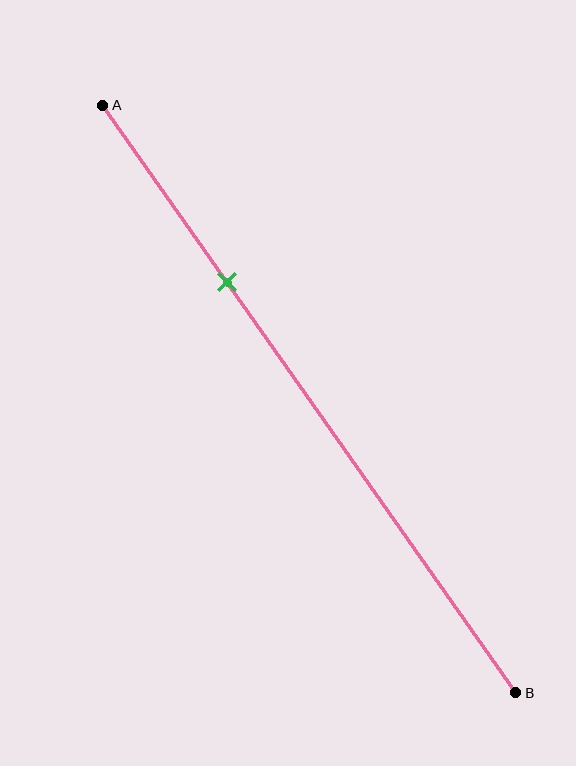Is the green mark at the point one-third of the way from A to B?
No, the mark is at about 30% from A, not at the 33% one-third point.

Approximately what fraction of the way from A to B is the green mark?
The green mark is approximately 30% of the way from A to B.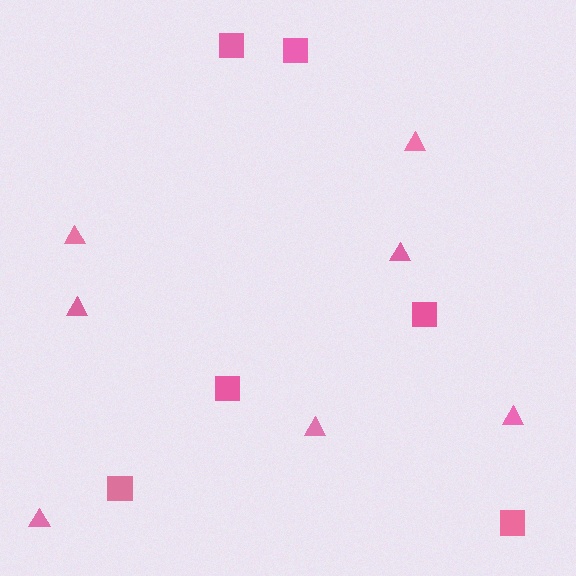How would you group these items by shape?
There are 2 groups: one group of triangles (7) and one group of squares (6).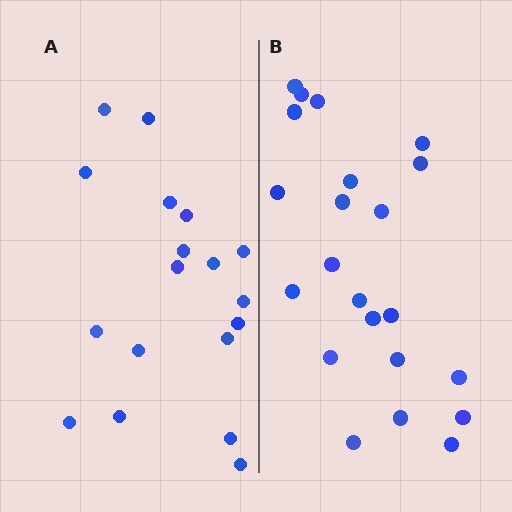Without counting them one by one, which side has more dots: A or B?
Region B (the right region) has more dots.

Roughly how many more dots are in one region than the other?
Region B has about 4 more dots than region A.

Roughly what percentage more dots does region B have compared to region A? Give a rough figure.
About 20% more.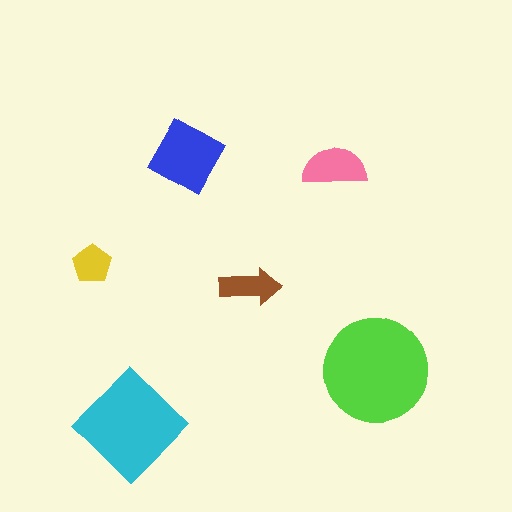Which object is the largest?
The lime circle.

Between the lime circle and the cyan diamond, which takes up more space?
The lime circle.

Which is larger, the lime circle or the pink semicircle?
The lime circle.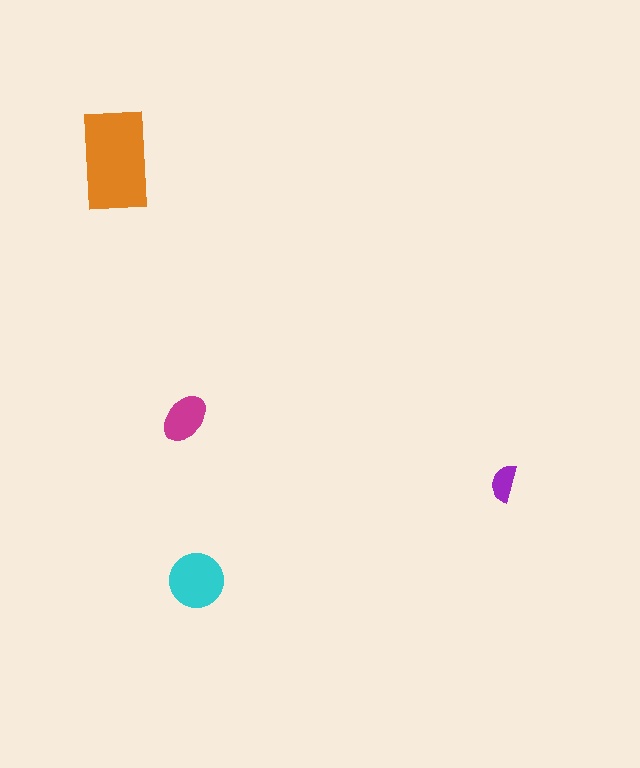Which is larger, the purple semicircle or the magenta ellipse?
The magenta ellipse.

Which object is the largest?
The orange rectangle.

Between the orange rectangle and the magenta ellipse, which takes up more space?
The orange rectangle.